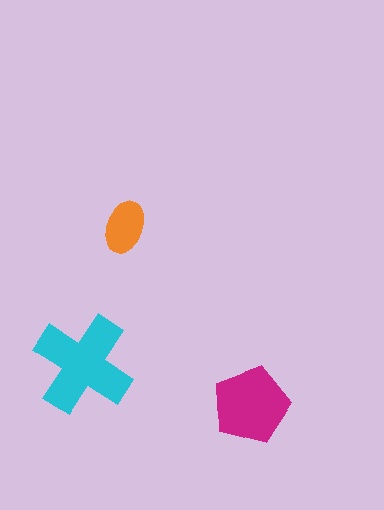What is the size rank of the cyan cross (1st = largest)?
1st.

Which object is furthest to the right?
The magenta pentagon is rightmost.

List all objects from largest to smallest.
The cyan cross, the magenta pentagon, the orange ellipse.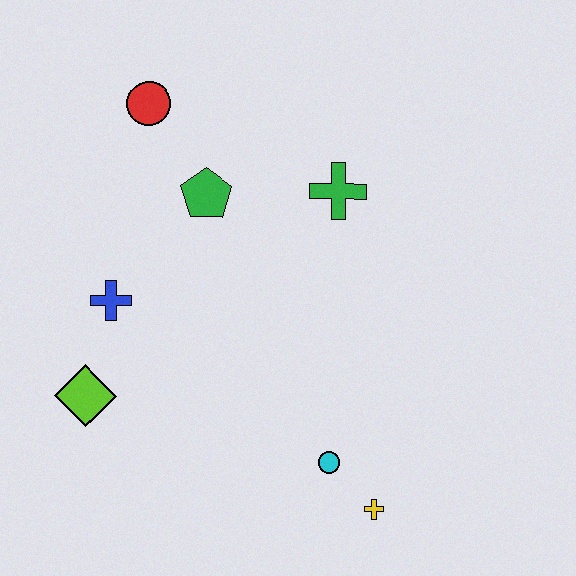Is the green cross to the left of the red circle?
No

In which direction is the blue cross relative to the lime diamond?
The blue cross is above the lime diamond.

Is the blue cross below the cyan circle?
No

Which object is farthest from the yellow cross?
The red circle is farthest from the yellow cross.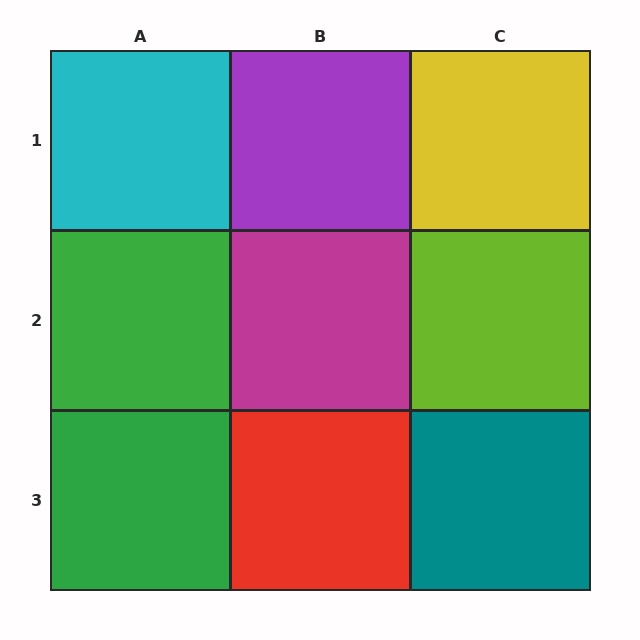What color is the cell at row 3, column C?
Teal.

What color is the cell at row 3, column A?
Green.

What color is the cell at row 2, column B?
Magenta.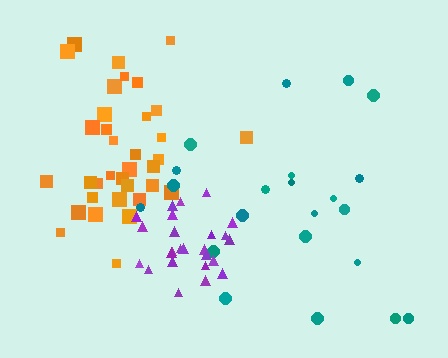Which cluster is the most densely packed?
Purple.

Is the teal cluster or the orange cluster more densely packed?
Orange.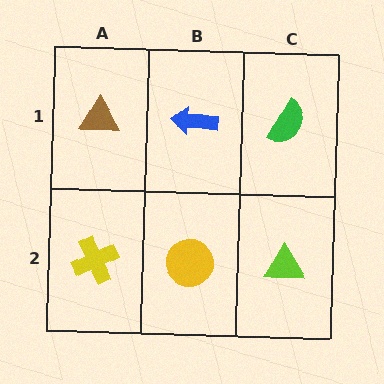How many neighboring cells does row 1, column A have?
2.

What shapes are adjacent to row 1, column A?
A yellow cross (row 2, column A), a blue arrow (row 1, column B).